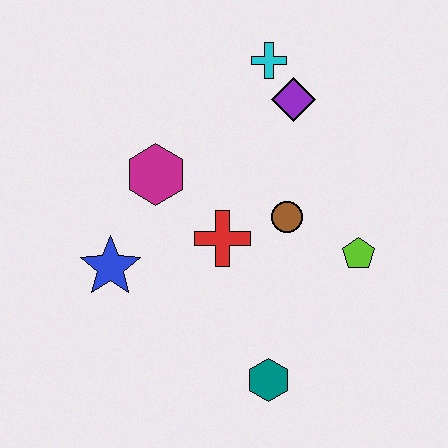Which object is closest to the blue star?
The magenta hexagon is closest to the blue star.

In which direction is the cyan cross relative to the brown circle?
The cyan cross is above the brown circle.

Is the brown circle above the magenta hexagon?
No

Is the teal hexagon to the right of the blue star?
Yes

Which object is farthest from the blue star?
The cyan cross is farthest from the blue star.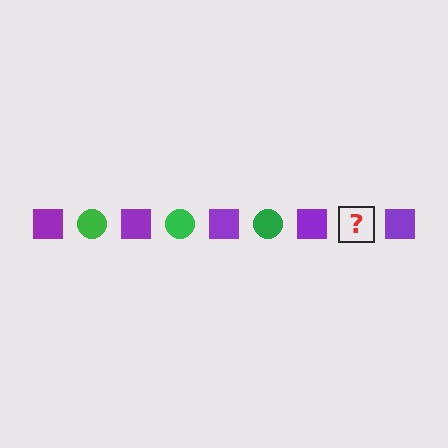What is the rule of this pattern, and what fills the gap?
The rule is that the pattern alternates between purple square and green circle. The gap should be filled with a green circle.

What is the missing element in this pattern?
The missing element is a green circle.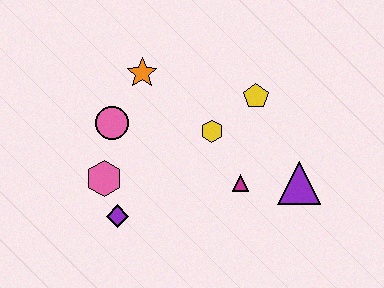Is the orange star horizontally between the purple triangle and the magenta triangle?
No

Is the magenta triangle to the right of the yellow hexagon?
Yes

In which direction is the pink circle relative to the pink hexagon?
The pink circle is above the pink hexagon.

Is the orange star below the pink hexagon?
No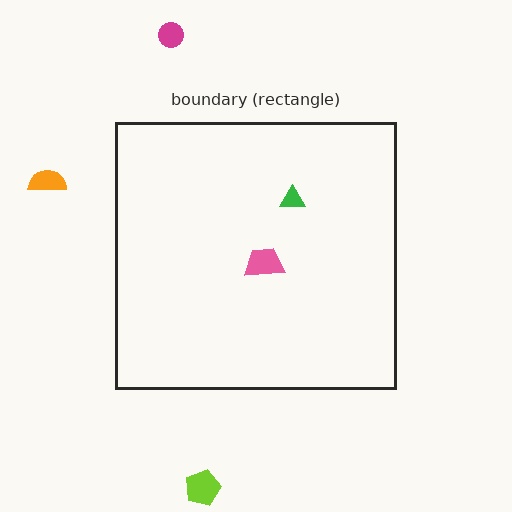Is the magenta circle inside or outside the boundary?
Outside.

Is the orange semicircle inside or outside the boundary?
Outside.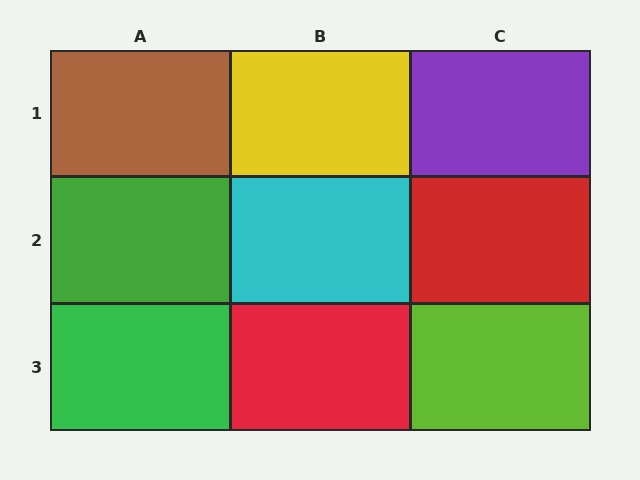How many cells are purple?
1 cell is purple.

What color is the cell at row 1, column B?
Yellow.